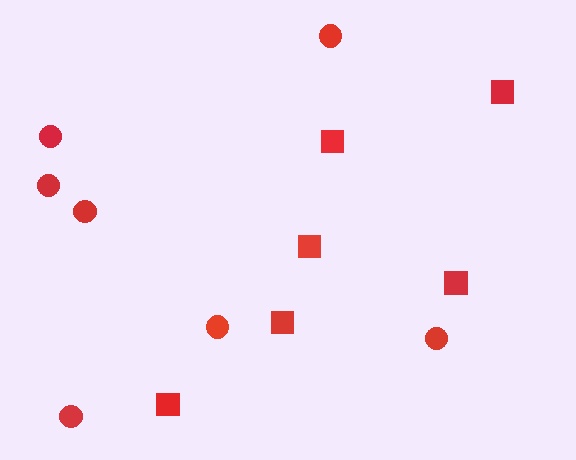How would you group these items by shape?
There are 2 groups: one group of squares (6) and one group of circles (7).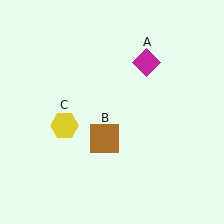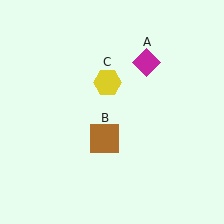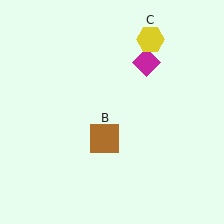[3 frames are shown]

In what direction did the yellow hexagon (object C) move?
The yellow hexagon (object C) moved up and to the right.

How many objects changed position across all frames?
1 object changed position: yellow hexagon (object C).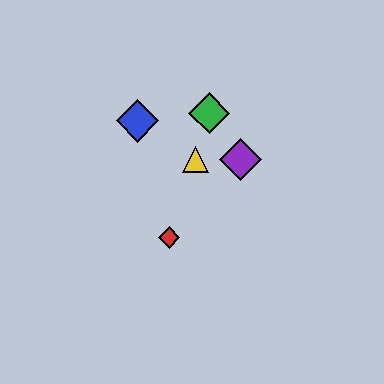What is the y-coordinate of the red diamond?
The red diamond is at y≈238.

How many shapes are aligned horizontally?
2 shapes (the yellow triangle, the purple diamond) are aligned horizontally.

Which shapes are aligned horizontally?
The yellow triangle, the purple diamond are aligned horizontally.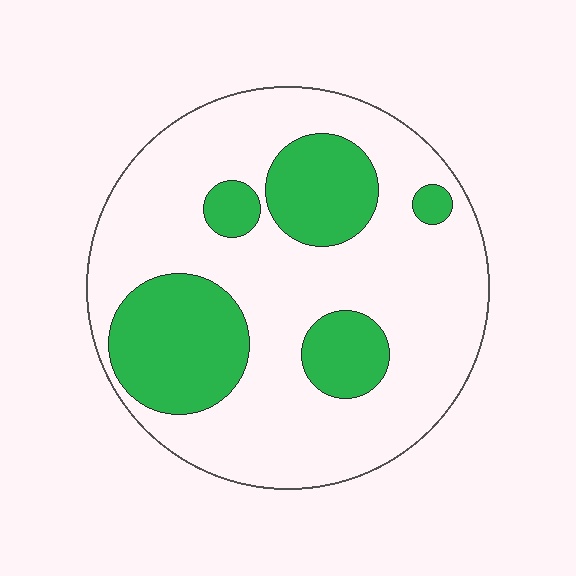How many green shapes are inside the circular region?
5.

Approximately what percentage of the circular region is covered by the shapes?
Approximately 30%.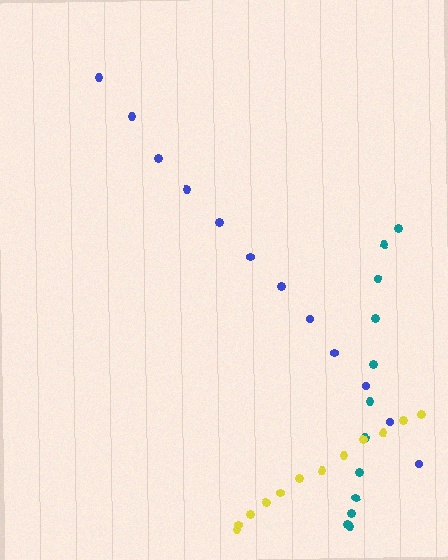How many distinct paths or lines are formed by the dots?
There are 3 distinct paths.